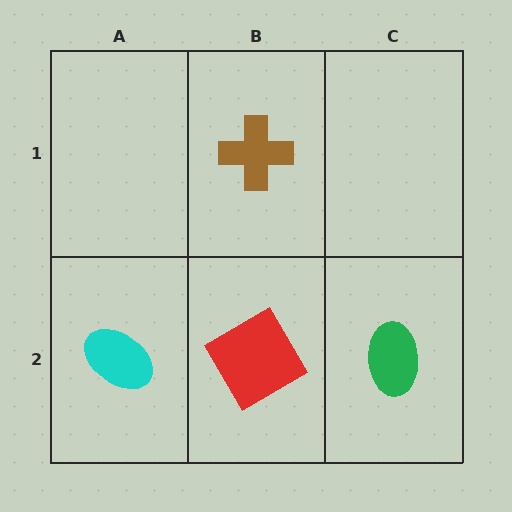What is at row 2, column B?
A red diamond.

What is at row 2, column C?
A green ellipse.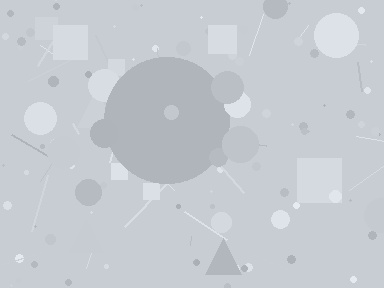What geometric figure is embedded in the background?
A circle is embedded in the background.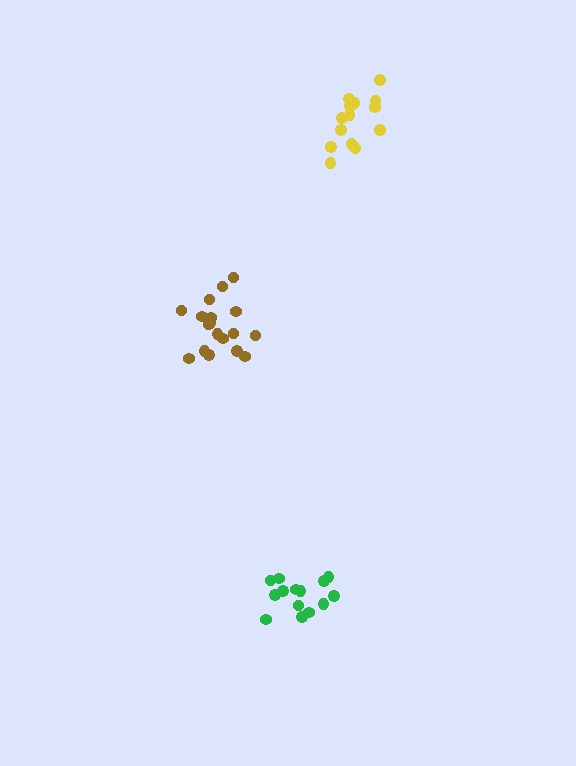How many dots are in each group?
Group 1: 15 dots, Group 2: 14 dots, Group 3: 18 dots (47 total).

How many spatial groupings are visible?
There are 3 spatial groupings.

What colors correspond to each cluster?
The clusters are colored: yellow, green, brown.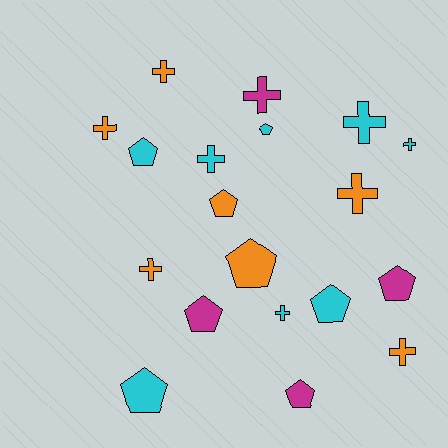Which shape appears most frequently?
Cross, with 10 objects.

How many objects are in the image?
There are 19 objects.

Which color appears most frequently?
Cyan, with 8 objects.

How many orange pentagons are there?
There are 2 orange pentagons.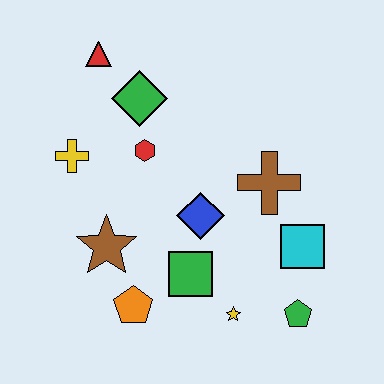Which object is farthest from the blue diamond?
The red triangle is farthest from the blue diamond.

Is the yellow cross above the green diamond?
No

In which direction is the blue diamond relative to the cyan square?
The blue diamond is to the left of the cyan square.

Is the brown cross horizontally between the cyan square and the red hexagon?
Yes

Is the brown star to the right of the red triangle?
Yes